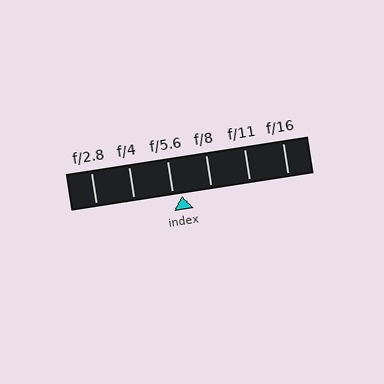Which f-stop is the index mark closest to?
The index mark is closest to f/5.6.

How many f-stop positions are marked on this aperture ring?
There are 6 f-stop positions marked.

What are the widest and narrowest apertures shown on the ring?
The widest aperture shown is f/2.8 and the narrowest is f/16.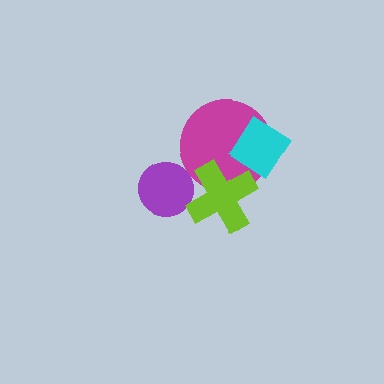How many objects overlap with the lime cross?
2 objects overlap with the lime cross.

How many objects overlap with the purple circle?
1 object overlaps with the purple circle.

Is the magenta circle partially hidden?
Yes, it is partially covered by another shape.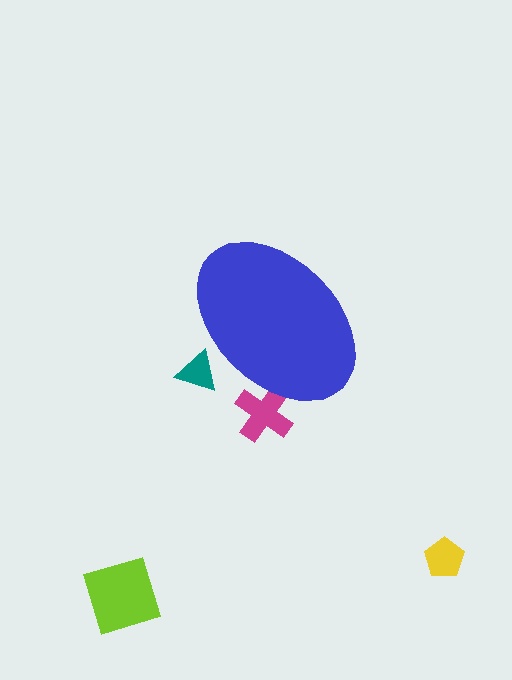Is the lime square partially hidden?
No, the lime square is fully visible.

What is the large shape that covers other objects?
A blue ellipse.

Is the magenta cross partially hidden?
Yes, the magenta cross is partially hidden behind the blue ellipse.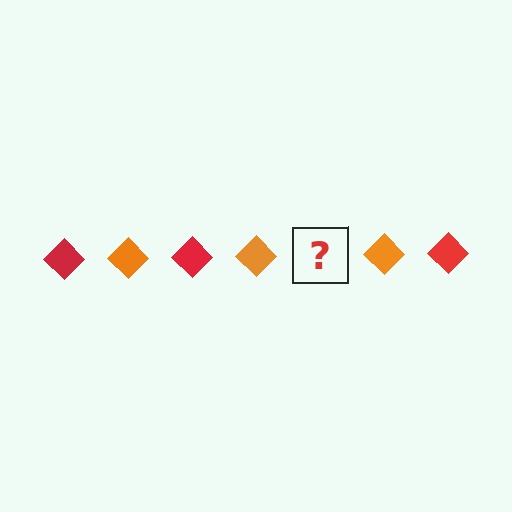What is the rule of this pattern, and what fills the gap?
The rule is that the pattern cycles through red, orange diamonds. The gap should be filled with a red diamond.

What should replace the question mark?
The question mark should be replaced with a red diamond.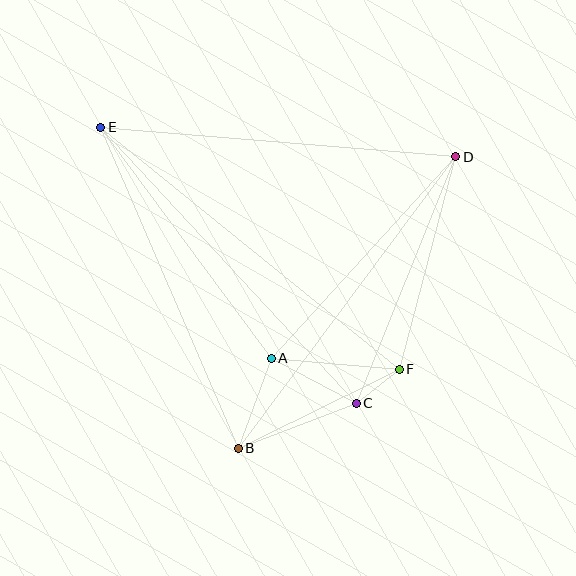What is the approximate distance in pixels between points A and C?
The distance between A and C is approximately 96 pixels.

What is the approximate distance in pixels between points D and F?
The distance between D and F is approximately 220 pixels.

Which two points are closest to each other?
Points C and F are closest to each other.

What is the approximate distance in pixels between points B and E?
The distance between B and E is approximately 349 pixels.